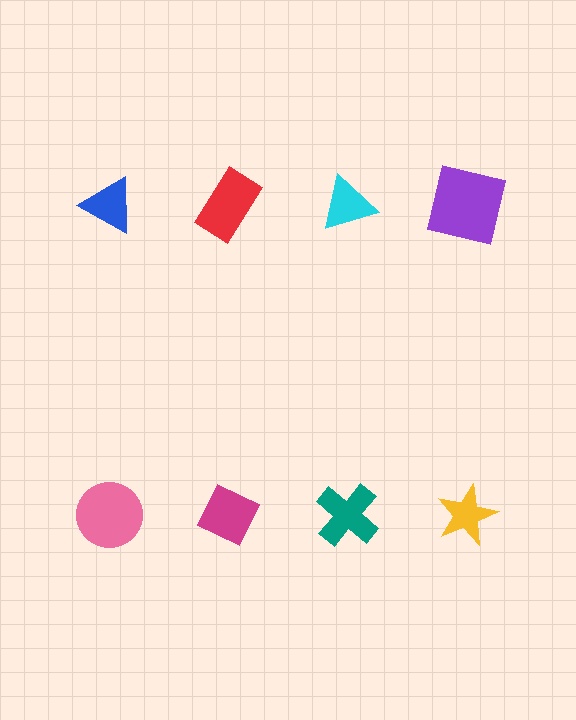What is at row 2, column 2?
A magenta diamond.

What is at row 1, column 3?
A cyan triangle.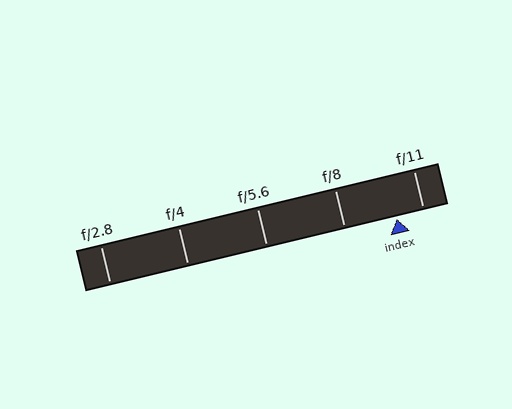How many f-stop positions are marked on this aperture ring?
There are 5 f-stop positions marked.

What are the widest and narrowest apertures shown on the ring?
The widest aperture shown is f/2.8 and the narrowest is f/11.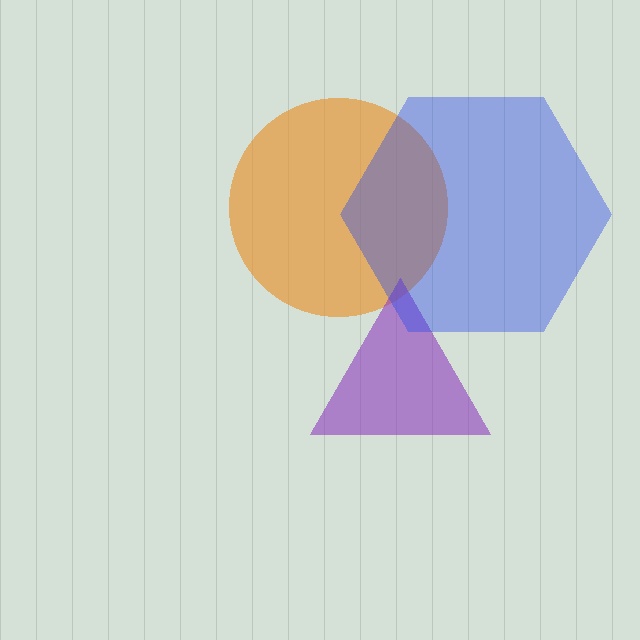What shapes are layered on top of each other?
The layered shapes are: an orange circle, a purple triangle, a blue hexagon.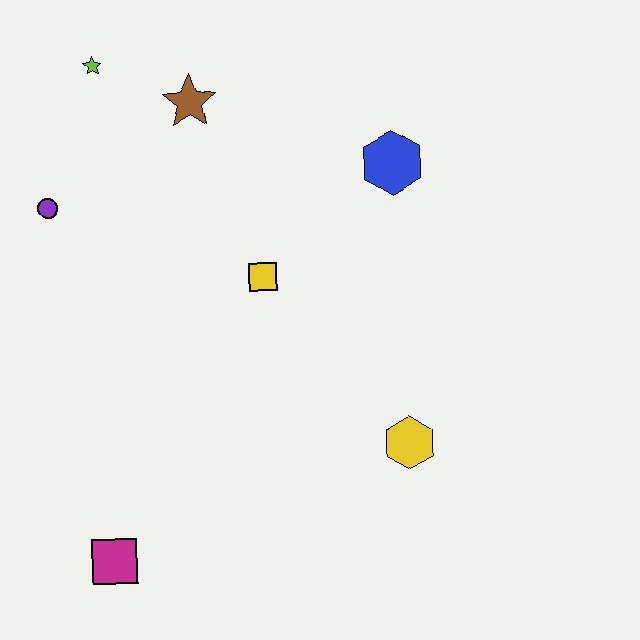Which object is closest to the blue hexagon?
The yellow square is closest to the blue hexagon.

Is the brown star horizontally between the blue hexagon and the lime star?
Yes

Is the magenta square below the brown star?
Yes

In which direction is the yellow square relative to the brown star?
The yellow square is below the brown star.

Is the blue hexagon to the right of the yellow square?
Yes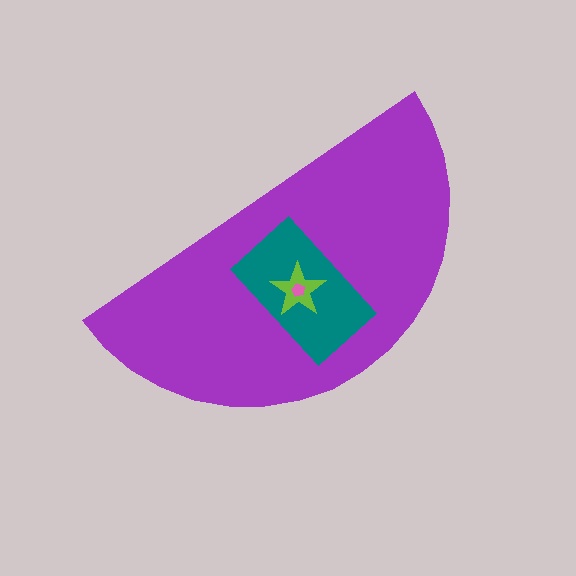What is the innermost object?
The pink pentagon.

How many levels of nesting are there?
4.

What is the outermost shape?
The purple semicircle.